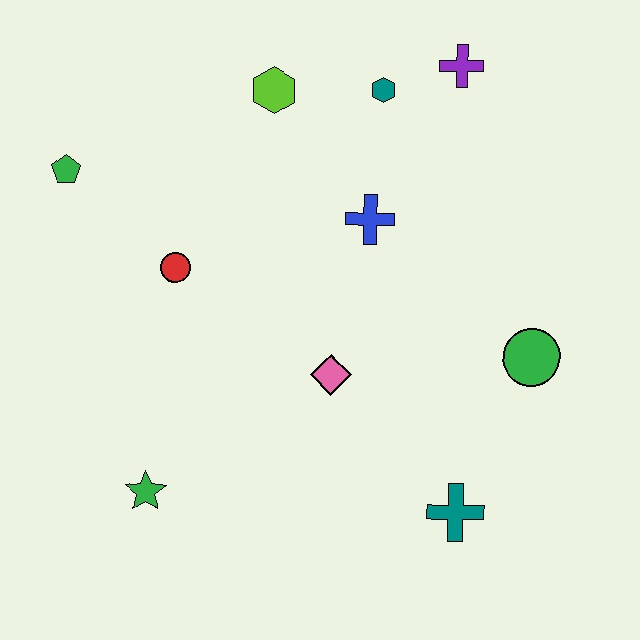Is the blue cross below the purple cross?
Yes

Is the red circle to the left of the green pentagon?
No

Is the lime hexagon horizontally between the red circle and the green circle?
Yes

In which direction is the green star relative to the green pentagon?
The green star is below the green pentagon.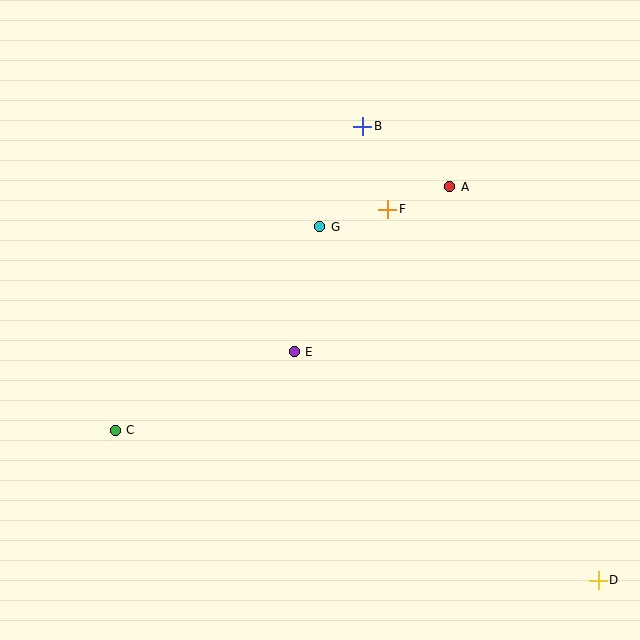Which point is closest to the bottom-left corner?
Point C is closest to the bottom-left corner.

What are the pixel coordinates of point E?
Point E is at (294, 352).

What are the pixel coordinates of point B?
Point B is at (363, 126).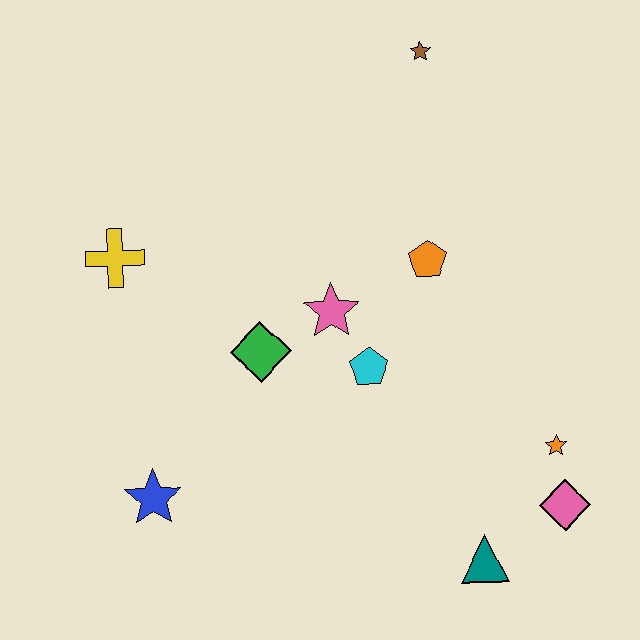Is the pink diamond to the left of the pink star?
No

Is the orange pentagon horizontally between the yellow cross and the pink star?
No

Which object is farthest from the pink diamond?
The yellow cross is farthest from the pink diamond.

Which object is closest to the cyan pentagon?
The pink star is closest to the cyan pentagon.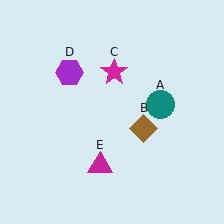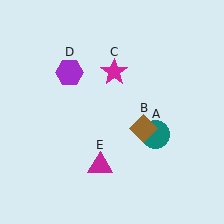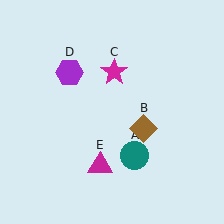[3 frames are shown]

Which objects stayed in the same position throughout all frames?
Brown diamond (object B) and magenta star (object C) and purple hexagon (object D) and magenta triangle (object E) remained stationary.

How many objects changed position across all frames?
1 object changed position: teal circle (object A).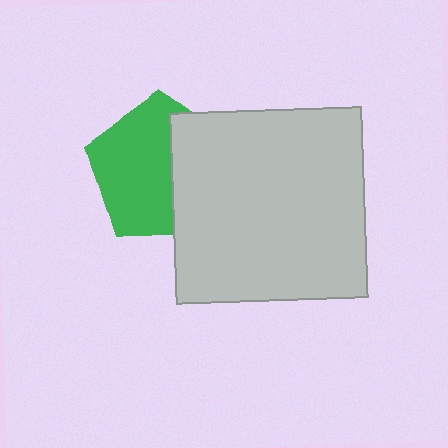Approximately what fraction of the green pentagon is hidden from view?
Roughly 39% of the green pentagon is hidden behind the light gray square.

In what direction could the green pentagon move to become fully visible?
The green pentagon could move left. That would shift it out from behind the light gray square entirely.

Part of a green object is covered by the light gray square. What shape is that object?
It is a pentagon.